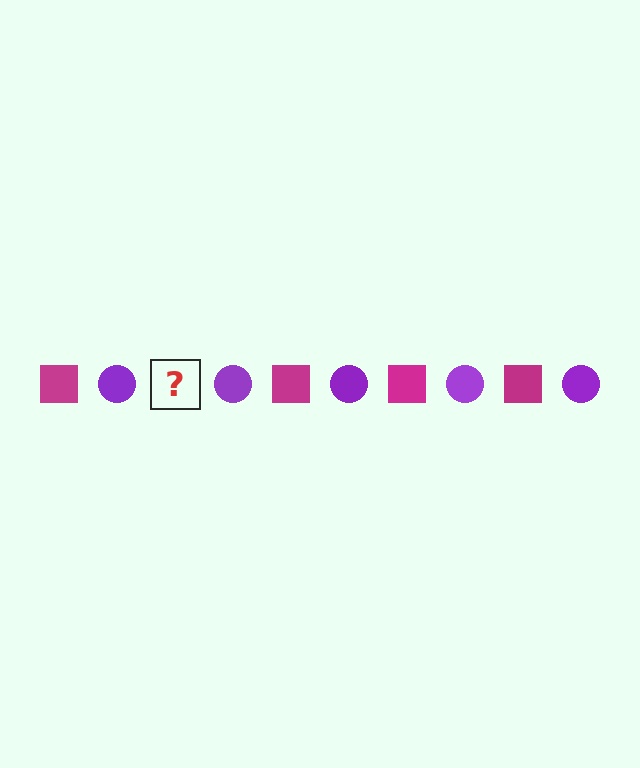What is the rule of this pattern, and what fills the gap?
The rule is that the pattern alternates between magenta square and purple circle. The gap should be filled with a magenta square.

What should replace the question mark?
The question mark should be replaced with a magenta square.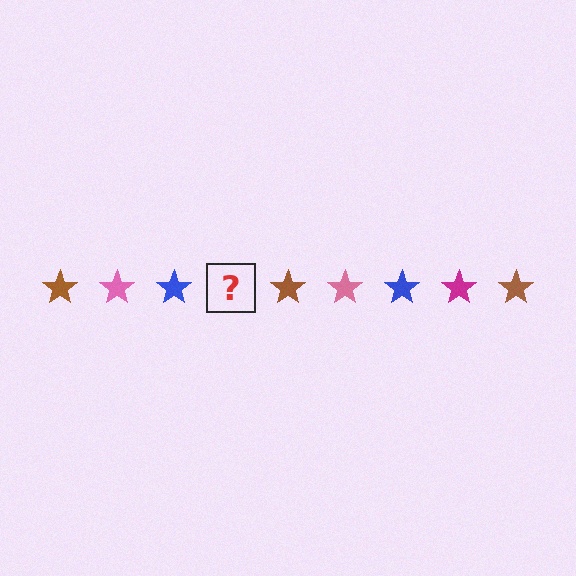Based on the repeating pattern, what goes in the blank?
The blank should be a magenta star.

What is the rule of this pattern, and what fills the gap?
The rule is that the pattern cycles through brown, pink, blue, magenta stars. The gap should be filled with a magenta star.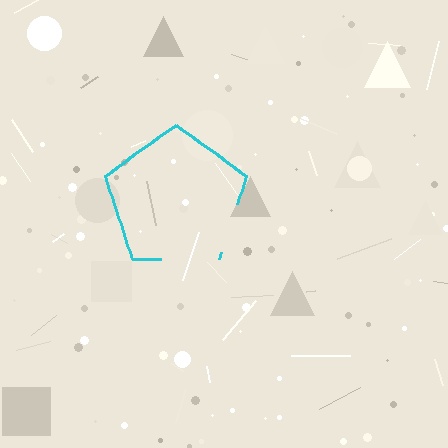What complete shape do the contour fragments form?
The contour fragments form a pentagon.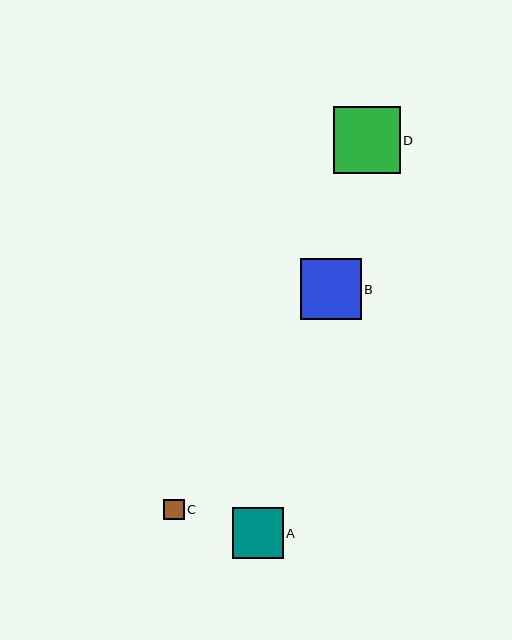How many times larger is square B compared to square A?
Square B is approximately 1.2 times the size of square A.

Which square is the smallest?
Square C is the smallest with a size of approximately 21 pixels.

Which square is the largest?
Square D is the largest with a size of approximately 67 pixels.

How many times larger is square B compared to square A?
Square B is approximately 1.2 times the size of square A.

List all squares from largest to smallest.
From largest to smallest: D, B, A, C.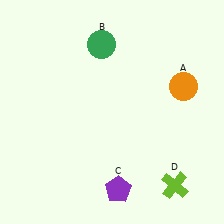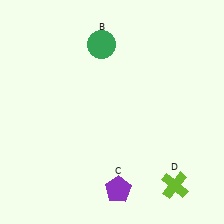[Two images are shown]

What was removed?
The orange circle (A) was removed in Image 2.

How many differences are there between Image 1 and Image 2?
There is 1 difference between the two images.